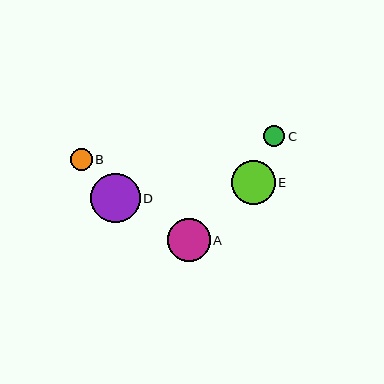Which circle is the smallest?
Circle C is the smallest with a size of approximately 21 pixels.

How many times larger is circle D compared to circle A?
Circle D is approximately 1.2 times the size of circle A.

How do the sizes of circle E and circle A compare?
Circle E and circle A are approximately the same size.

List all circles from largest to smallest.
From largest to smallest: D, E, A, B, C.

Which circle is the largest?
Circle D is the largest with a size of approximately 50 pixels.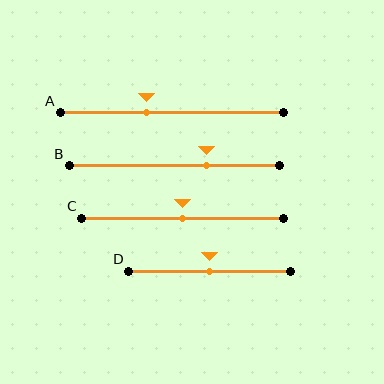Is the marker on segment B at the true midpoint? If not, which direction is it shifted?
No, the marker on segment B is shifted to the right by about 15% of the segment length.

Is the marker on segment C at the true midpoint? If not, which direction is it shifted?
Yes, the marker on segment C is at the true midpoint.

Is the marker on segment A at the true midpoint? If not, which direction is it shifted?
No, the marker on segment A is shifted to the left by about 11% of the segment length.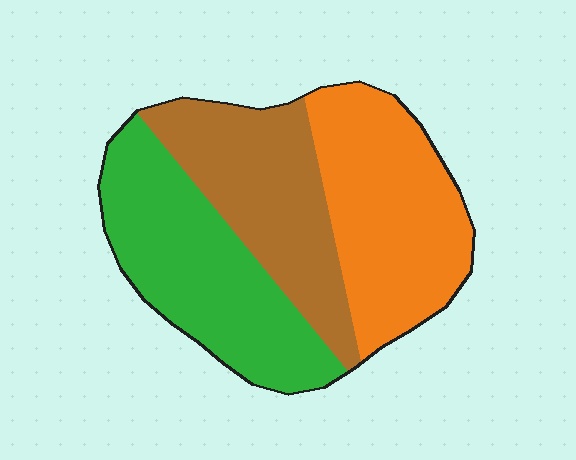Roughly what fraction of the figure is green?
Green takes up between a quarter and a half of the figure.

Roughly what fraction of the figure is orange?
Orange covers around 35% of the figure.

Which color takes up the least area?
Brown, at roughly 30%.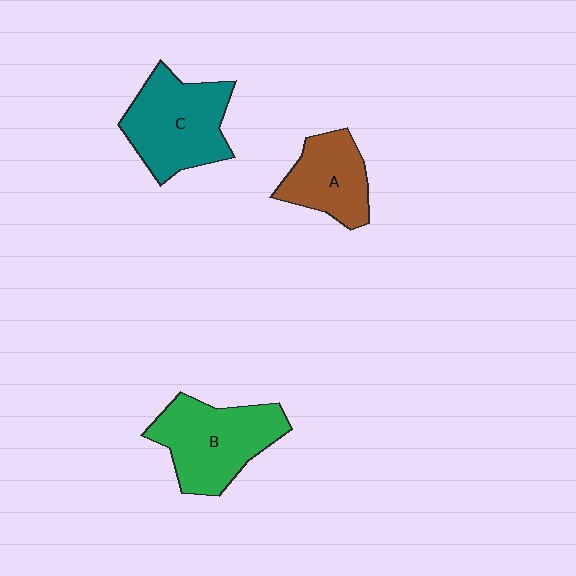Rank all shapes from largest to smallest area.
From largest to smallest: B (green), C (teal), A (brown).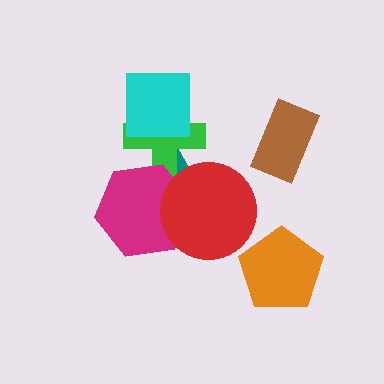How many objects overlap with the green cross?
3 objects overlap with the green cross.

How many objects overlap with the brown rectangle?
0 objects overlap with the brown rectangle.